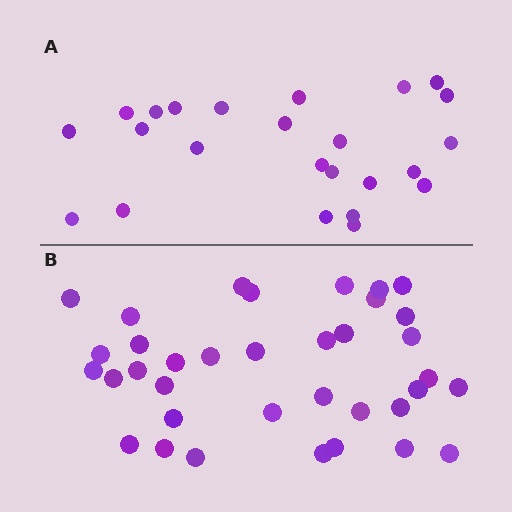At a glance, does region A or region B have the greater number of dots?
Region B (the bottom region) has more dots.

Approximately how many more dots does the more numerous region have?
Region B has roughly 12 or so more dots than region A.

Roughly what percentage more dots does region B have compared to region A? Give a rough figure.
About 50% more.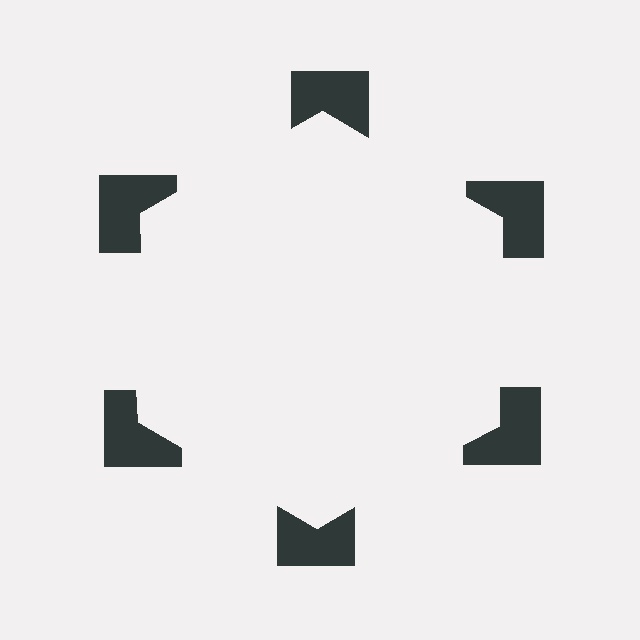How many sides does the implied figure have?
6 sides.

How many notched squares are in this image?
There are 6 — one at each vertex of the illusory hexagon.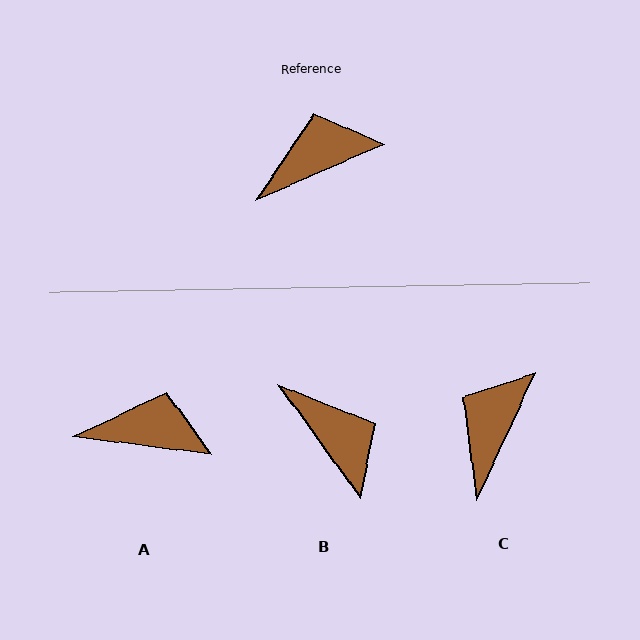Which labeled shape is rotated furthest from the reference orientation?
B, about 78 degrees away.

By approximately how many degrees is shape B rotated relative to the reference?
Approximately 78 degrees clockwise.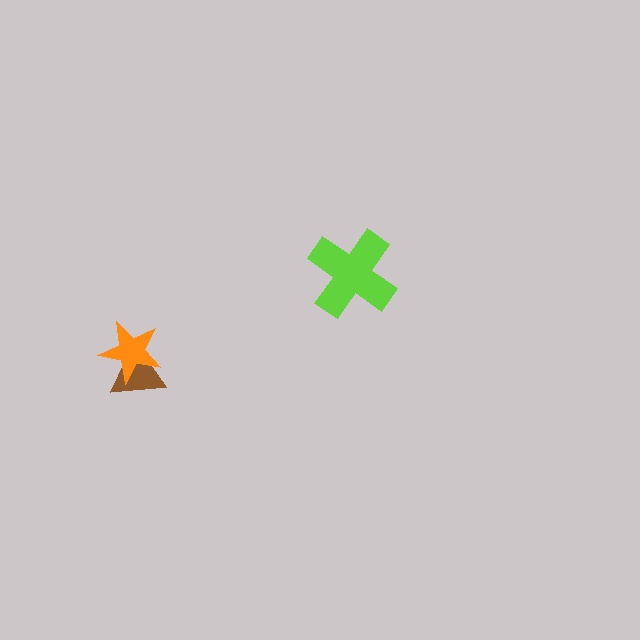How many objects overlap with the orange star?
1 object overlaps with the orange star.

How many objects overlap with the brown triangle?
1 object overlaps with the brown triangle.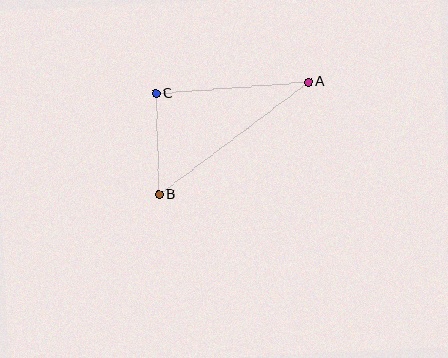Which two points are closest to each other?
Points B and C are closest to each other.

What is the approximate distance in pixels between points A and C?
The distance between A and C is approximately 153 pixels.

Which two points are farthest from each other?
Points A and B are farthest from each other.